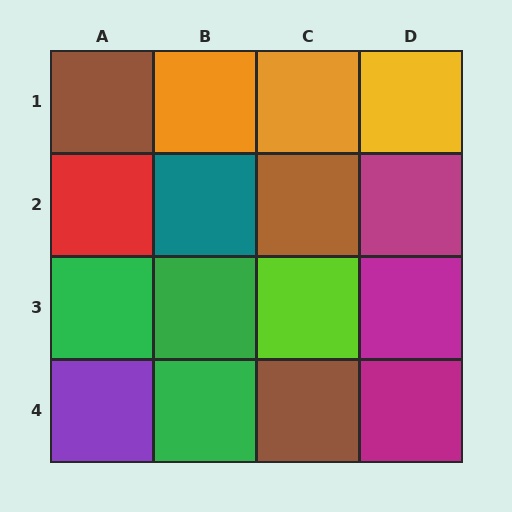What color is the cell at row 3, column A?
Green.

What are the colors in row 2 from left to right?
Red, teal, brown, magenta.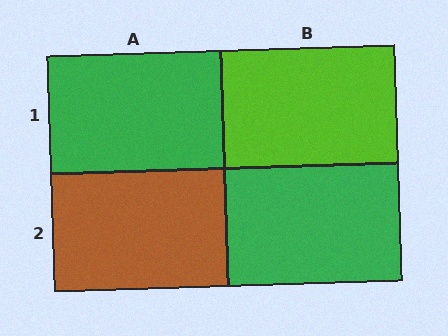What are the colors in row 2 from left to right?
Brown, green.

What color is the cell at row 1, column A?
Green.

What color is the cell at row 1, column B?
Lime.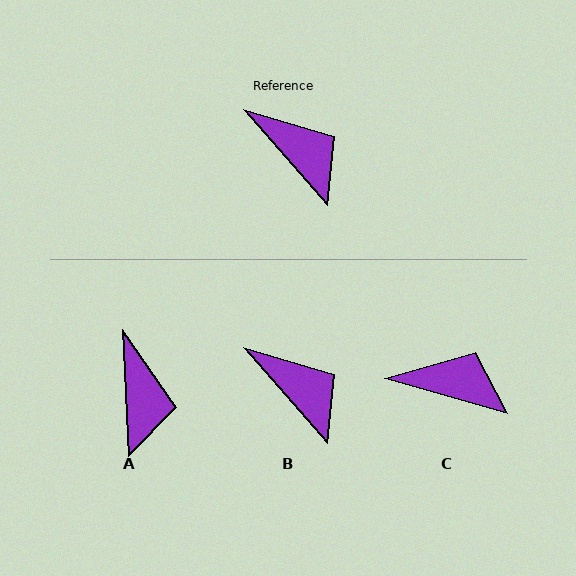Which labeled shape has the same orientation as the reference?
B.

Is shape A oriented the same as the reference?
No, it is off by about 38 degrees.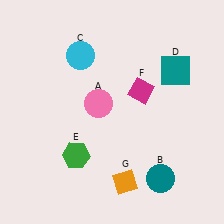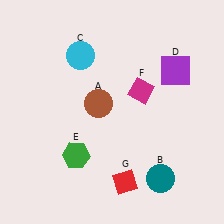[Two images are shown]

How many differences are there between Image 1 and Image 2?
There are 3 differences between the two images.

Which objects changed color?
A changed from pink to brown. D changed from teal to purple. G changed from orange to red.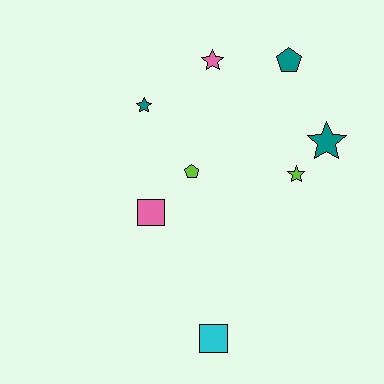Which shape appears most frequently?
Star, with 4 objects.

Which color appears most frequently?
Teal, with 3 objects.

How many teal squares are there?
There are no teal squares.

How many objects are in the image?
There are 8 objects.